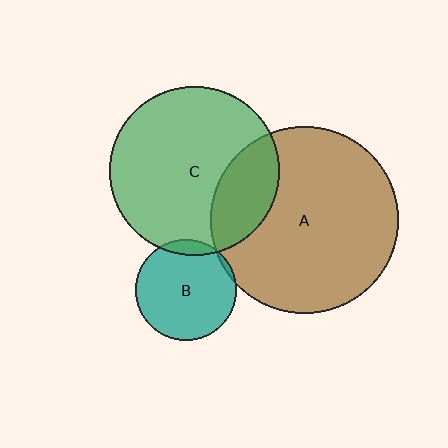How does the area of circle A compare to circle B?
Approximately 3.4 times.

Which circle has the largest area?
Circle A (brown).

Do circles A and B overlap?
Yes.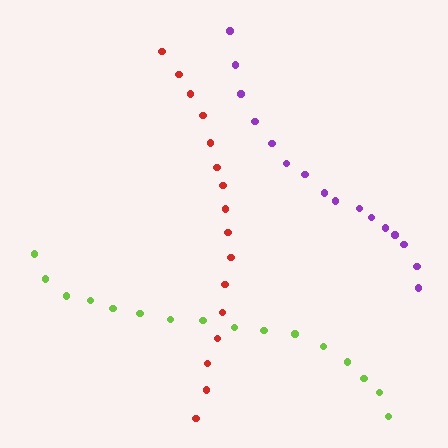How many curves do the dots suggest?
There are 3 distinct paths.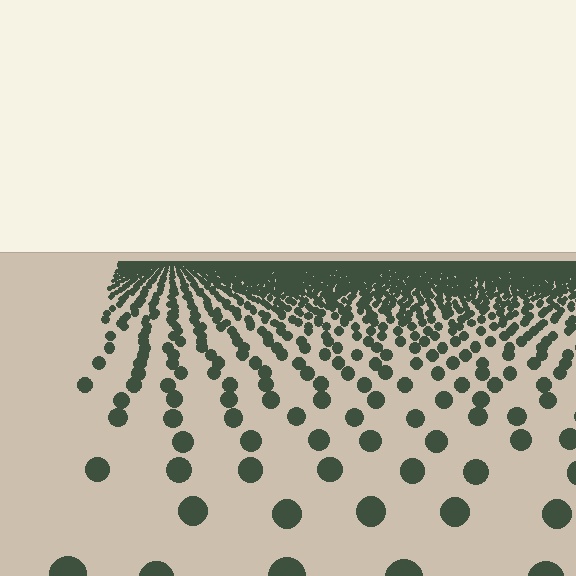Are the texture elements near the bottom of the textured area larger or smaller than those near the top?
Larger. Near the bottom, elements are closer to the viewer and appear at a bigger on-screen size.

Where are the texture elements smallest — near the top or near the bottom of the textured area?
Near the top.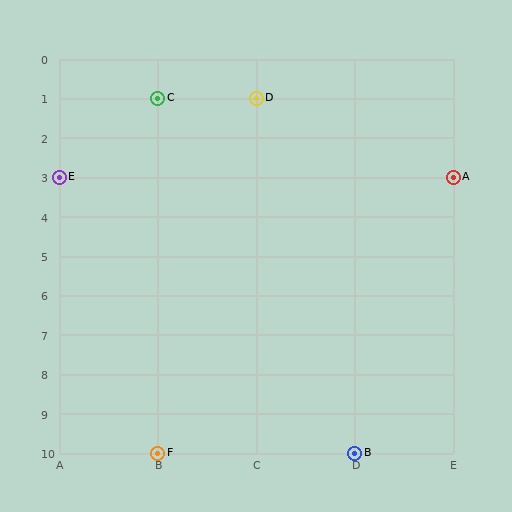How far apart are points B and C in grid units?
Points B and C are 2 columns and 9 rows apart (about 9.2 grid units diagonally).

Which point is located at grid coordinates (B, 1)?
Point C is at (B, 1).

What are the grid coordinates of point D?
Point D is at grid coordinates (C, 1).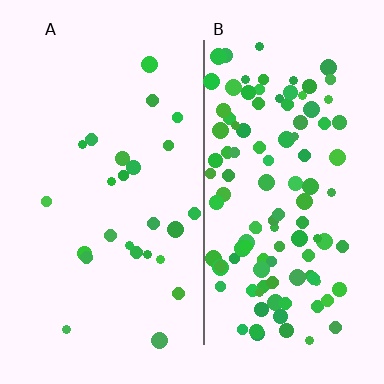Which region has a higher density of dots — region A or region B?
B (the right).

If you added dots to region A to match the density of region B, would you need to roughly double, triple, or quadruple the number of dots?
Approximately quadruple.